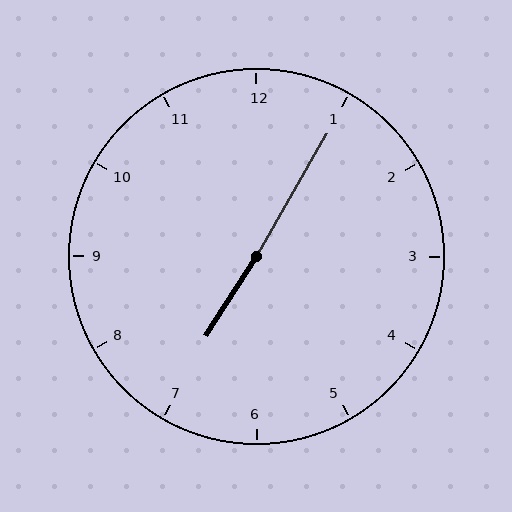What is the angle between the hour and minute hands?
Approximately 178 degrees.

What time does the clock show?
7:05.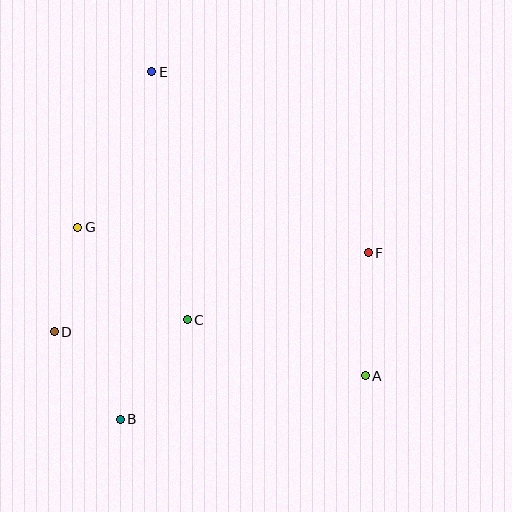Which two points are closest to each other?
Points D and G are closest to each other.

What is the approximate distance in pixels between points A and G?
The distance between A and G is approximately 323 pixels.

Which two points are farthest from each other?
Points A and E are farthest from each other.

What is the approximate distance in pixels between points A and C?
The distance between A and C is approximately 186 pixels.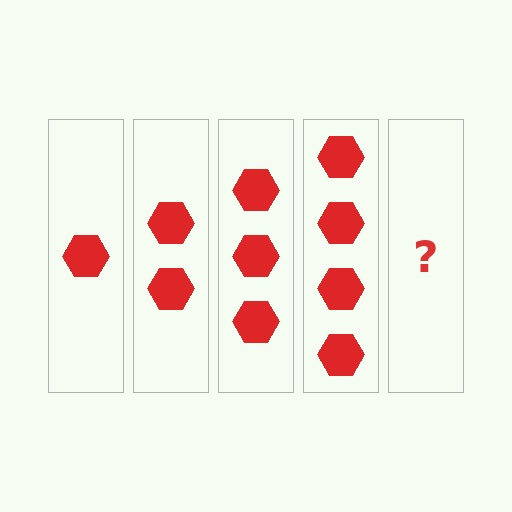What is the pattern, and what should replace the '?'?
The pattern is that each step adds one more hexagon. The '?' should be 5 hexagons.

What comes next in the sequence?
The next element should be 5 hexagons.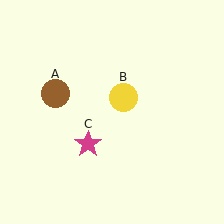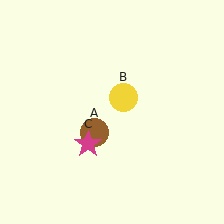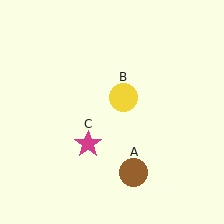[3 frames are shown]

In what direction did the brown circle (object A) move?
The brown circle (object A) moved down and to the right.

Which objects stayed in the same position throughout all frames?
Yellow circle (object B) and magenta star (object C) remained stationary.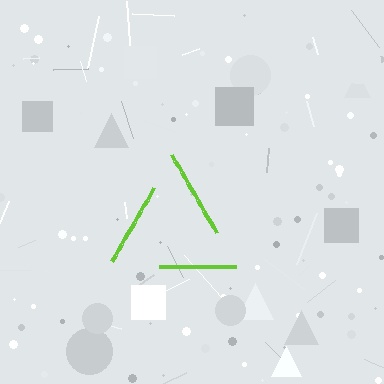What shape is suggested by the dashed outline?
The dashed outline suggests a triangle.